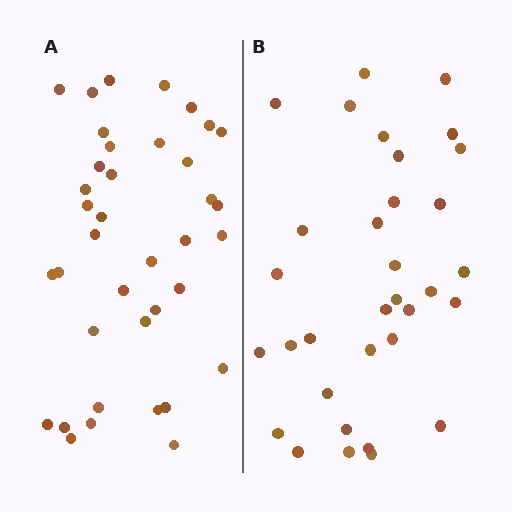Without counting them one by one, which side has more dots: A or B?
Region A (the left region) has more dots.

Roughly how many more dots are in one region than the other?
Region A has about 5 more dots than region B.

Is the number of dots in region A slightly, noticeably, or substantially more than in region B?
Region A has only slightly more — the two regions are fairly close. The ratio is roughly 1.2 to 1.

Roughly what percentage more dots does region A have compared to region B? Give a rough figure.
About 15% more.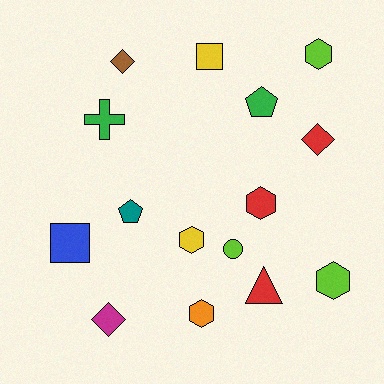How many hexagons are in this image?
There are 5 hexagons.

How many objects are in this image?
There are 15 objects.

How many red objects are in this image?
There are 3 red objects.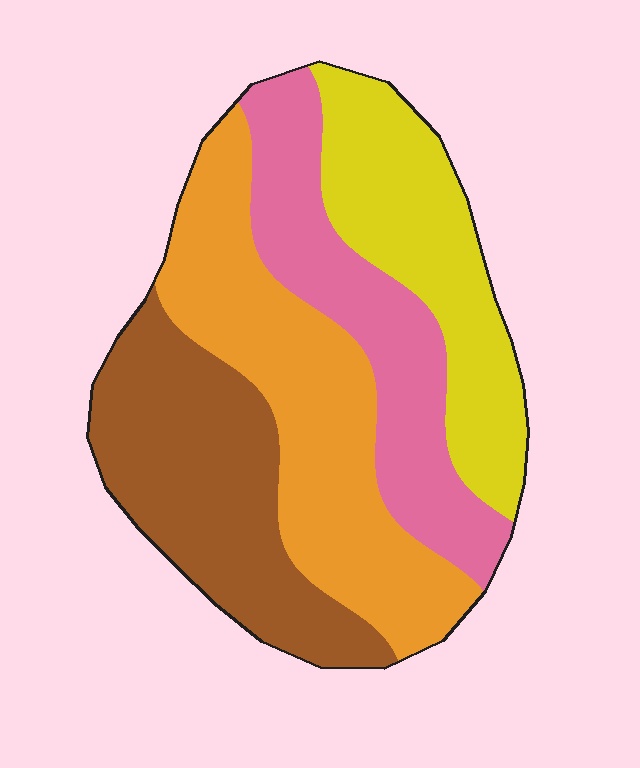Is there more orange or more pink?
Orange.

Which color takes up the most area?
Orange, at roughly 30%.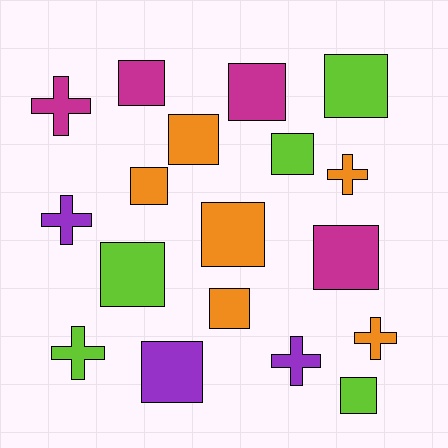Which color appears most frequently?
Orange, with 6 objects.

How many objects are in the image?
There are 18 objects.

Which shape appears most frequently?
Square, with 12 objects.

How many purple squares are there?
There is 1 purple square.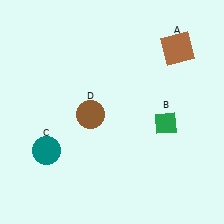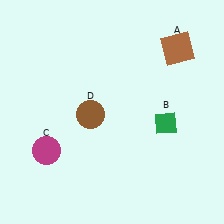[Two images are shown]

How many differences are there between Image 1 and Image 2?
There is 1 difference between the two images.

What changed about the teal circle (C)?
In Image 1, C is teal. In Image 2, it changed to magenta.